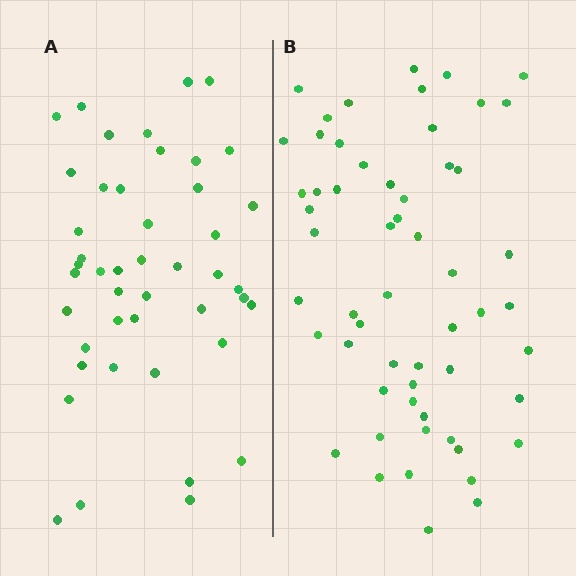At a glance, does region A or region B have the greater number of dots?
Region B (the right region) has more dots.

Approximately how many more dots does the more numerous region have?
Region B has roughly 12 or so more dots than region A.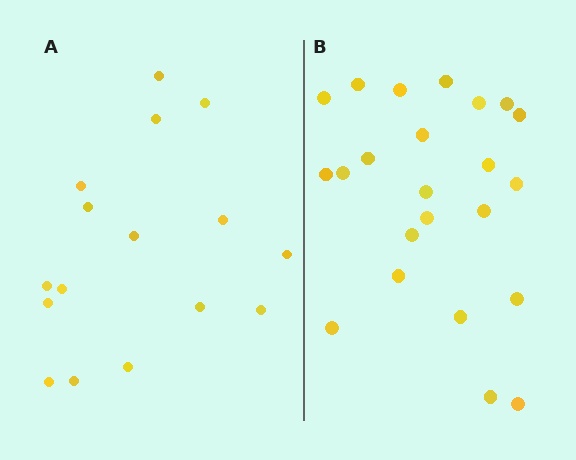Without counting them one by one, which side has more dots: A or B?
Region B (the right region) has more dots.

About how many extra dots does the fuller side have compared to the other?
Region B has roughly 8 or so more dots than region A.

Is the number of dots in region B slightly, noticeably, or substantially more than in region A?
Region B has noticeably more, but not dramatically so. The ratio is roughly 1.4 to 1.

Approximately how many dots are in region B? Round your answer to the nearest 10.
About 20 dots. (The exact count is 23, which rounds to 20.)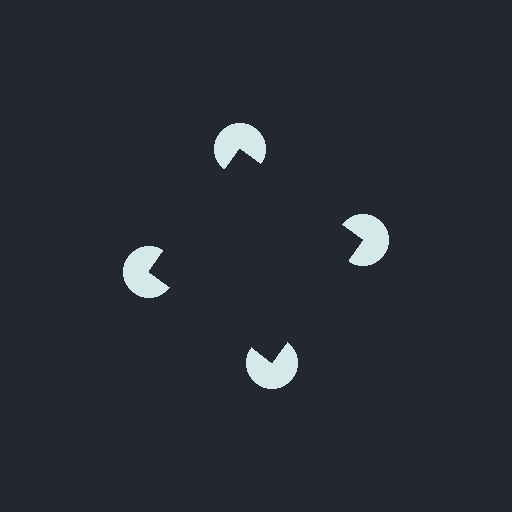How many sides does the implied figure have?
4 sides.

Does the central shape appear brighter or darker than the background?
It typically appears slightly darker than the background, even though no actual brightness change is drawn.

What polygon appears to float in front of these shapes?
An illusory square — its edges are inferred from the aligned wedge cuts in the pac-man discs, not physically drawn.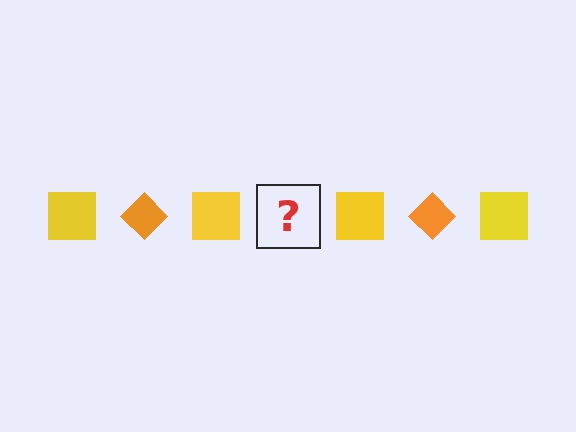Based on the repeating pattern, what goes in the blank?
The blank should be an orange diamond.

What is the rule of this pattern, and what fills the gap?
The rule is that the pattern alternates between yellow square and orange diamond. The gap should be filled with an orange diamond.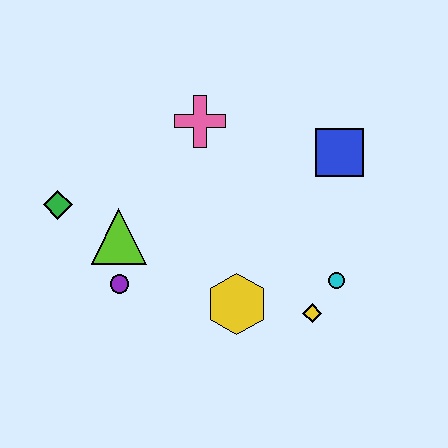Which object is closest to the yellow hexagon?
The yellow diamond is closest to the yellow hexagon.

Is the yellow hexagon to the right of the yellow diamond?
No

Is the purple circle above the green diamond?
No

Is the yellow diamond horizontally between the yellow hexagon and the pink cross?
No